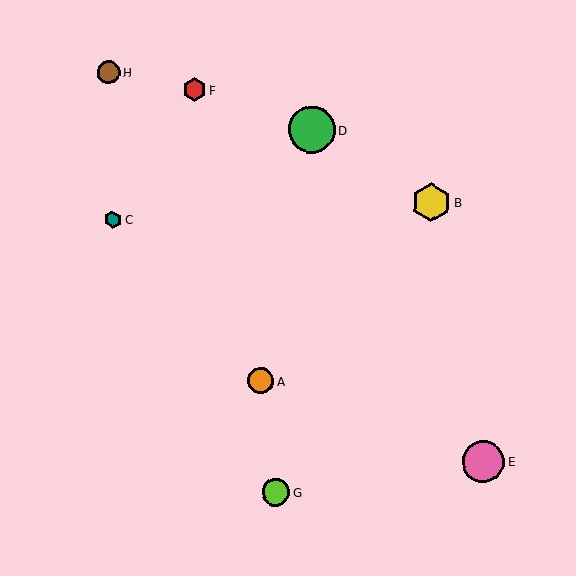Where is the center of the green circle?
The center of the green circle is at (312, 130).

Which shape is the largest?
The green circle (labeled D) is the largest.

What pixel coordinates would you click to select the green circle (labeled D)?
Click at (312, 130) to select the green circle D.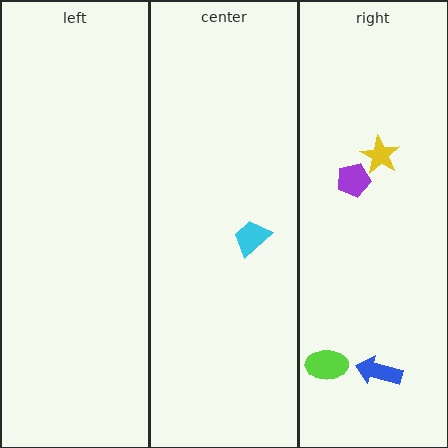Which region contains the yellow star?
The right region.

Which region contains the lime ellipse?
The right region.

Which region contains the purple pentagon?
The right region.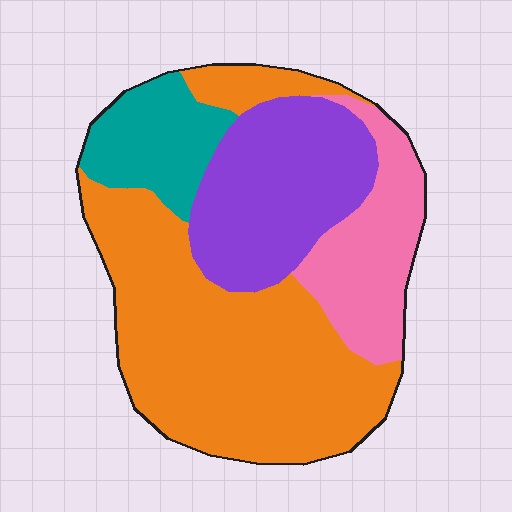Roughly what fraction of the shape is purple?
Purple covers roughly 25% of the shape.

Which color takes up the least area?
Teal, at roughly 10%.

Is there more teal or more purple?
Purple.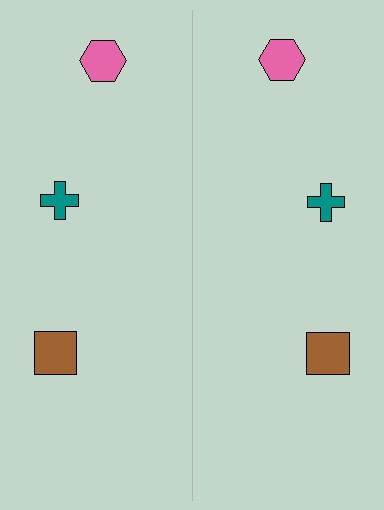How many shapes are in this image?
There are 6 shapes in this image.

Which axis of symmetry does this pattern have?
The pattern has a vertical axis of symmetry running through the center of the image.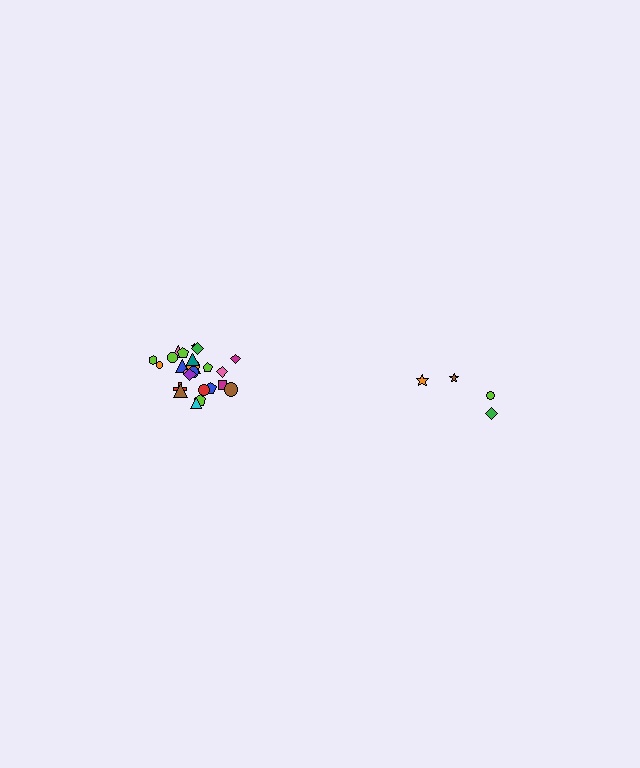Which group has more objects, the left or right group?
The left group.